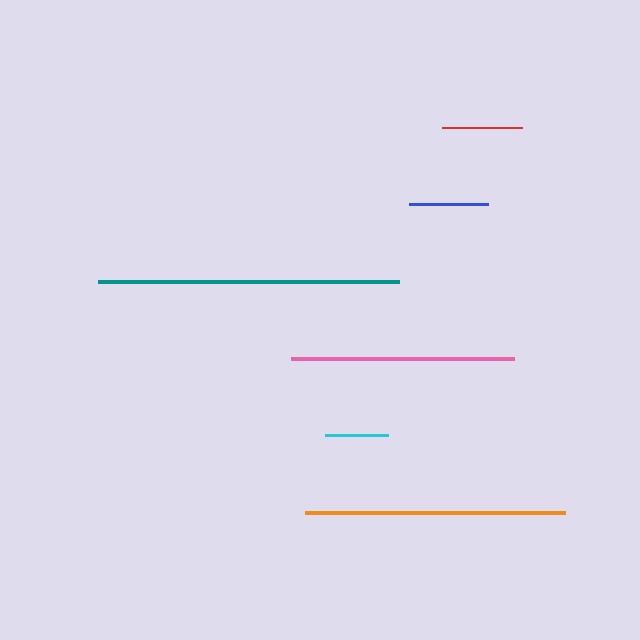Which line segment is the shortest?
The cyan line is the shortest at approximately 63 pixels.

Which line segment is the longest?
The teal line is the longest at approximately 301 pixels.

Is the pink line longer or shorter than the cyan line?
The pink line is longer than the cyan line.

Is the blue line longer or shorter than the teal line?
The teal line is longer than the blue line.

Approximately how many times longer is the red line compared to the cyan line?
The red line is approximately 1.3 times the length of the cyan line.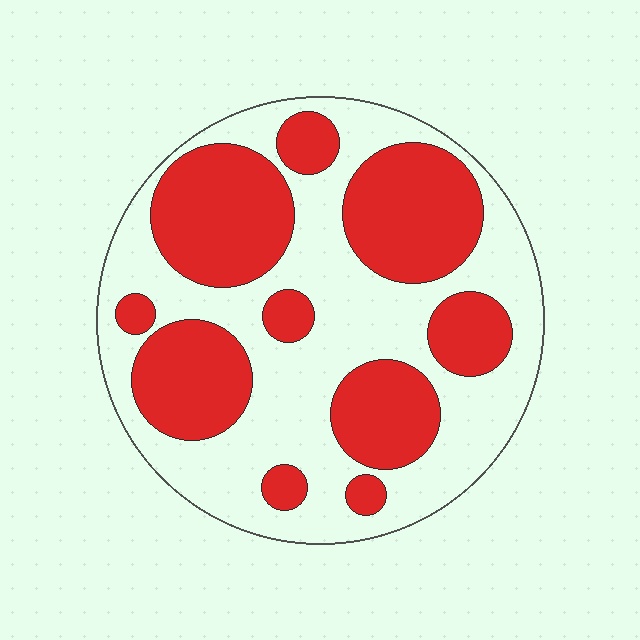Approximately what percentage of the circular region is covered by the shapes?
Approximately 45%.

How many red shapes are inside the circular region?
10.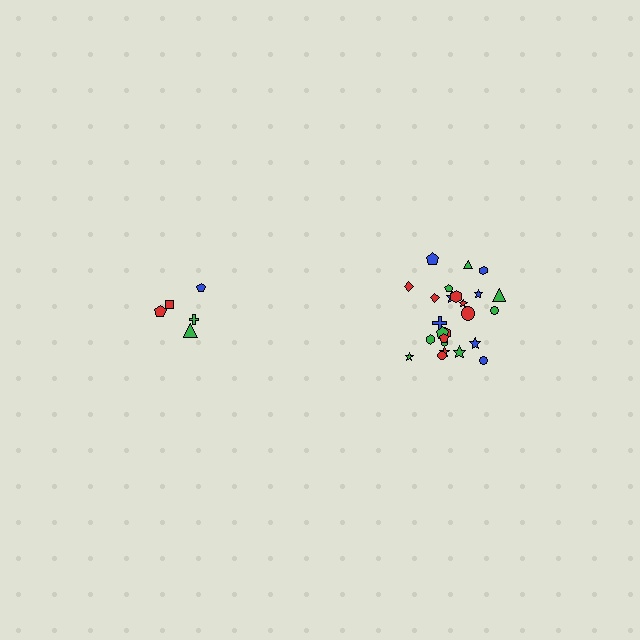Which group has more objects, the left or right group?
The right group.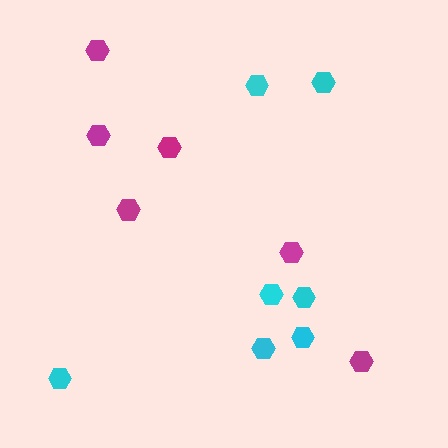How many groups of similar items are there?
There are 2 groups: one group of magenta hexagons (6) and one group of cyan hexagons (7).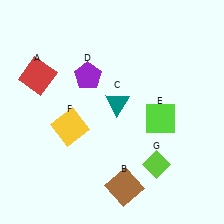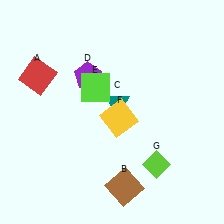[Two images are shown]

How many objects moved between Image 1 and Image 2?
2 objects moved between the two images.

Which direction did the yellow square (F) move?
The yellow square (F) moved right.